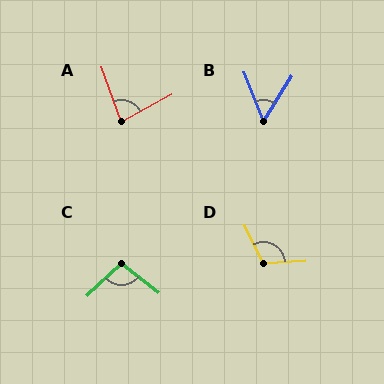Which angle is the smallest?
B, at approximately 54 degrees.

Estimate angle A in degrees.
Approximately 81 degrees.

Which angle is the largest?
D, at approximately 113 degrees.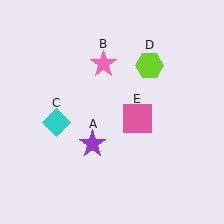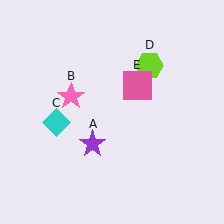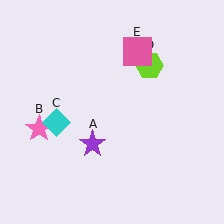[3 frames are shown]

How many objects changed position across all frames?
2 objects changed position: pink star (object B), pink square (object E).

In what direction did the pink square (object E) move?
The pink square (object E) moved up.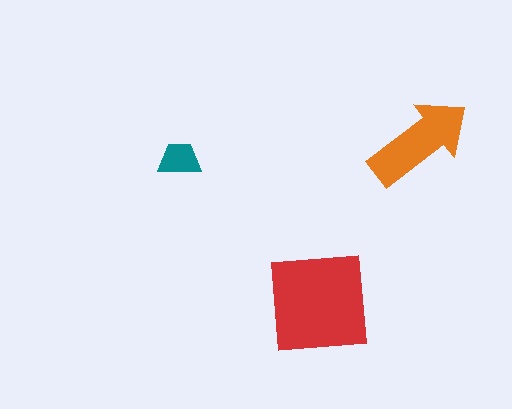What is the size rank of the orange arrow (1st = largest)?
2nd.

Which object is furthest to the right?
The orange arrow is rightmost.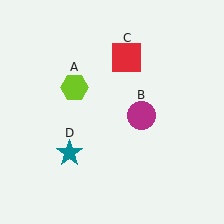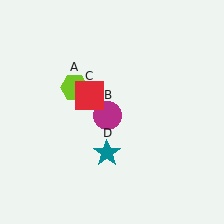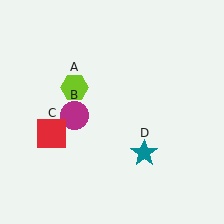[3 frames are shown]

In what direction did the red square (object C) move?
The red square (object C) moved down and to the left.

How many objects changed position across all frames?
3 objects changed position: magenta circle (object B), red square (object C), teal star (object D).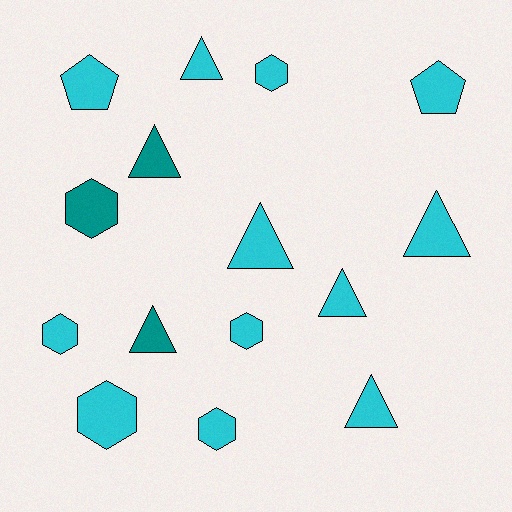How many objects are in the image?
There are 15 objects.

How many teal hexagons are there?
There is 1 teal hexagon.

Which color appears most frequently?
Cyan, with 12 objects.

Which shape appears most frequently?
Triangle, with 7 objects.